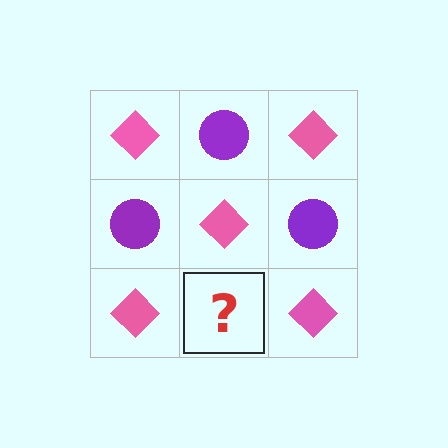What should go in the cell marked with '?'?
The missing cell should contain a purple circle.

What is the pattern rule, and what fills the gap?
The rule is that it alternates pink diamond and purple circle in a checkerboard pattern. The gap should be filled with a purple circle.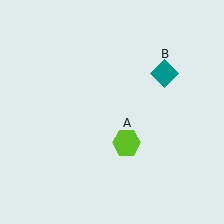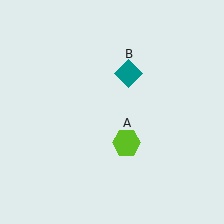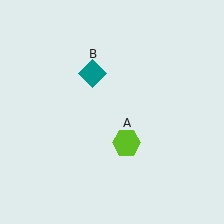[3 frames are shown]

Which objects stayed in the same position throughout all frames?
Lime hexagon (object A) remained stationary.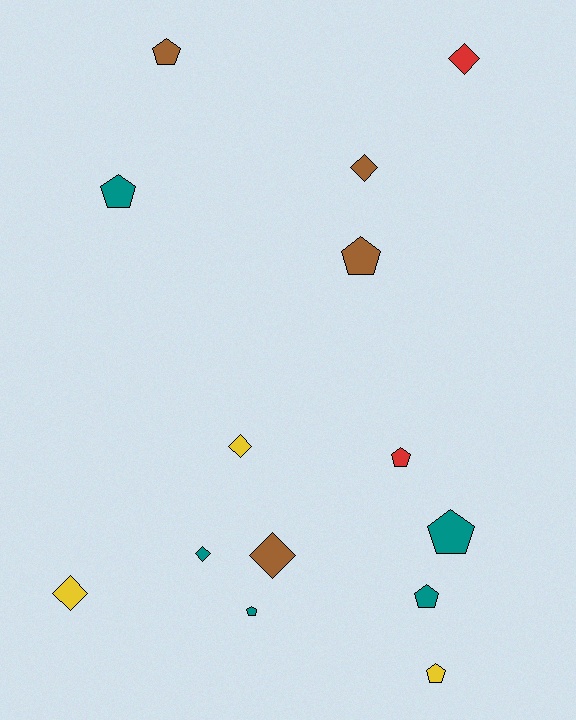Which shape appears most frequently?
Pentagon, with 8 objects.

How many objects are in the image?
There are 14 objects.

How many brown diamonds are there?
There are 2 brown diamonds.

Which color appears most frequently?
Teal, with 5 objects.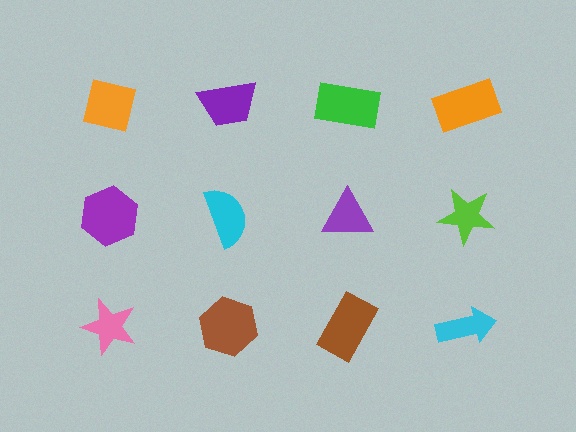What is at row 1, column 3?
A green rectangle.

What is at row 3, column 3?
A brown rectangle.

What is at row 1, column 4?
An orange rectangle.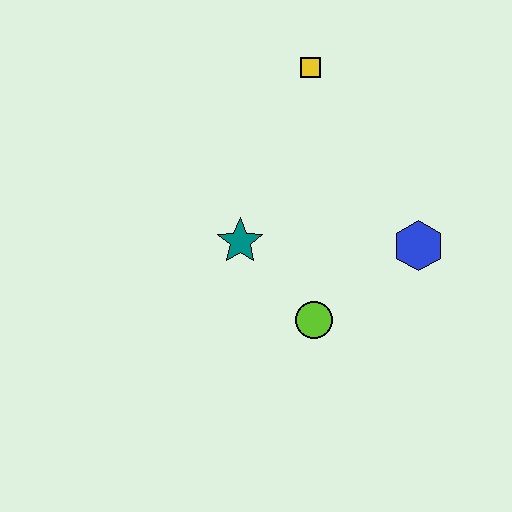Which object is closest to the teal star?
The lime circle is closest to the teal star.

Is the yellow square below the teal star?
No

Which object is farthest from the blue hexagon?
The yellow square is farthest from the blue hexagon.